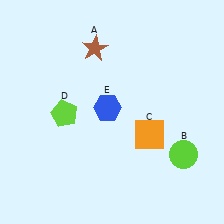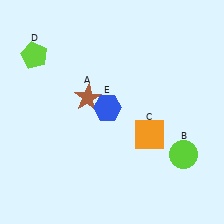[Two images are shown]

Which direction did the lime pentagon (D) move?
The lime pentagon (D) moved up.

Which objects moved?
The objects that moved are: the brown star (A), the lime pentagon (D).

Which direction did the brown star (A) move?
The brown star (A) moved down.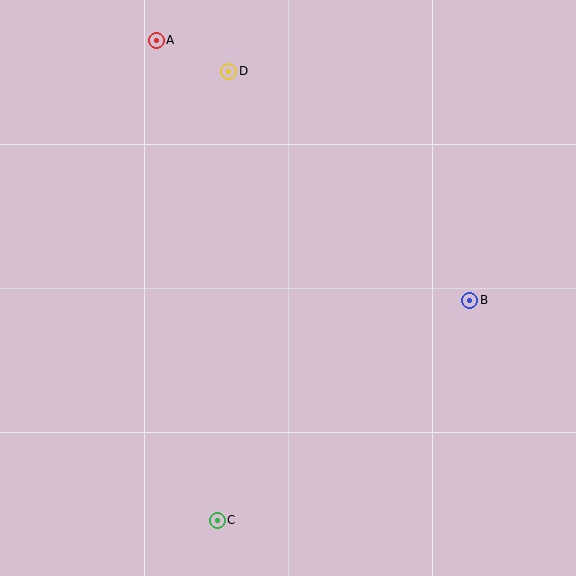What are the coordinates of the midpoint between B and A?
The midpoint between B and A is at (313, 170).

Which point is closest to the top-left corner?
Point A is closest to the top-left corner.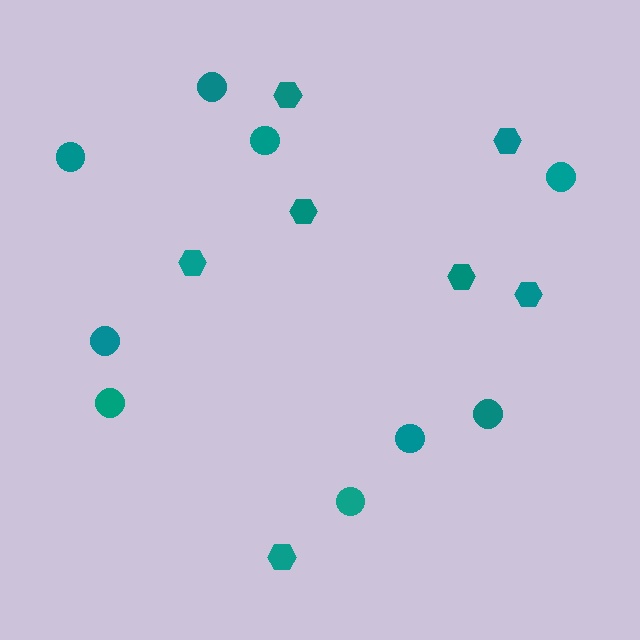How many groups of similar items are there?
There are 2 groups: one group of circles (9) and one group of hexagons (7).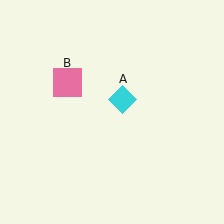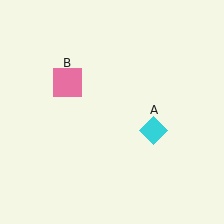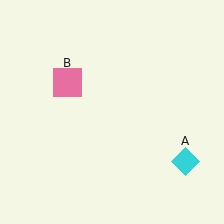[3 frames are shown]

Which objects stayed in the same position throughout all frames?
Pink square (object B) remained stationary.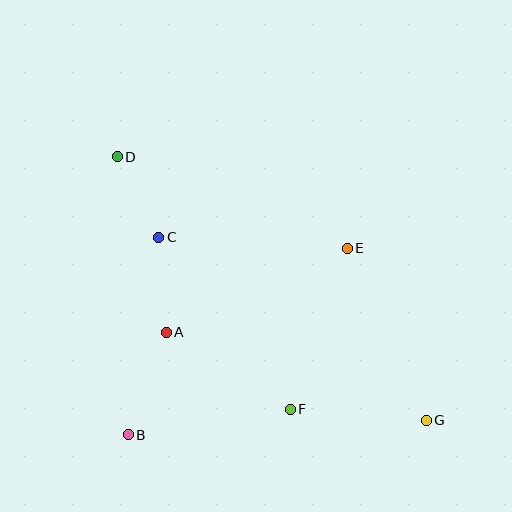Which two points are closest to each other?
Points C and D are closest to each other.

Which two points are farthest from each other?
Points D and G are farthest from each other.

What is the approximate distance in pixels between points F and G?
The distance between F and G is approximately 136 pixels.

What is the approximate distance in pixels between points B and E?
The distance between B and E is approximately 288 pixels.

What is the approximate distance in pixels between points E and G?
The distance between E and G is approximately 189 pixels.